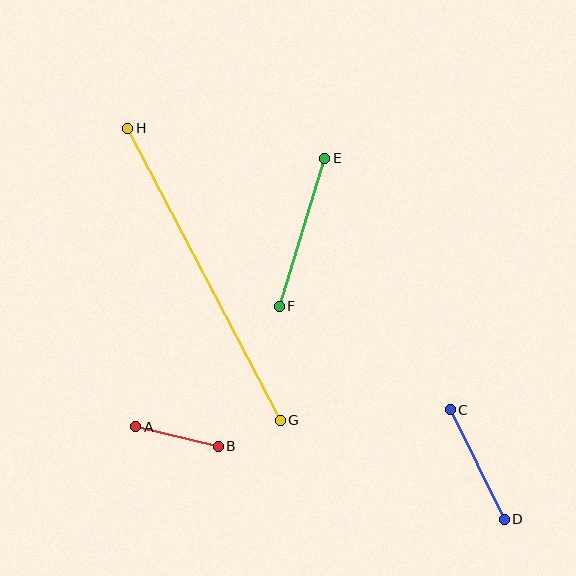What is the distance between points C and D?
The distance is approximately 122 pixels.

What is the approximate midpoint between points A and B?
The midpoint is at approximately (177, 436) pixels.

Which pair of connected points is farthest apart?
Points G and H are farthest apart.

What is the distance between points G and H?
The distance is approximately 329 pixels.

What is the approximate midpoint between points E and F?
The midpoint is at approximately (302, 232) pixels.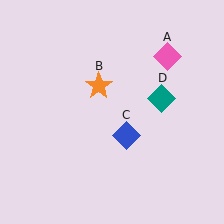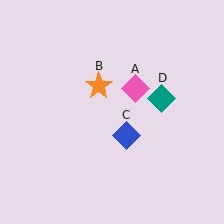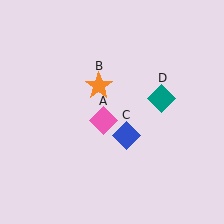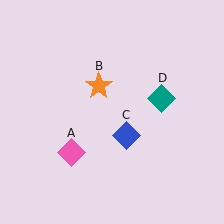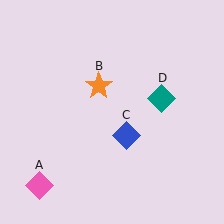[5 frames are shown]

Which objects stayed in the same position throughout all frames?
Orange star (object B) and blue diamond (object C) and teal diamond (object D) remained stationary.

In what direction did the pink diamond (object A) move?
The pink diamond (object A) moved down and to the left.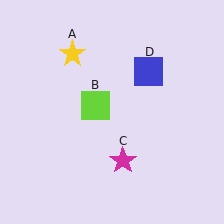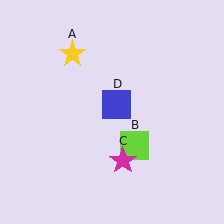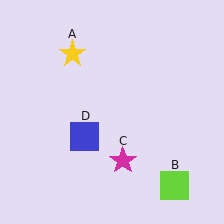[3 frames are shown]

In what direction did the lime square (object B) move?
The lime square (object B) moved down and to the right.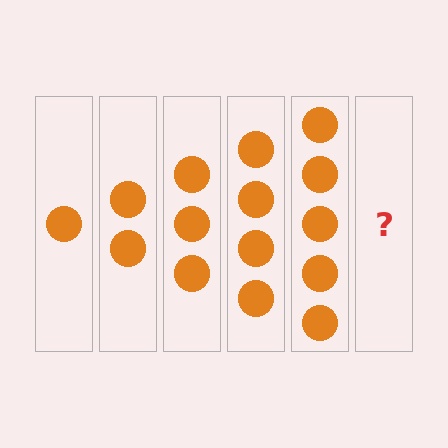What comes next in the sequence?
The next element should be 6 circles.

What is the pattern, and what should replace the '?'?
The pattern is that each step adds one more circle. The '?' should be 6 circles.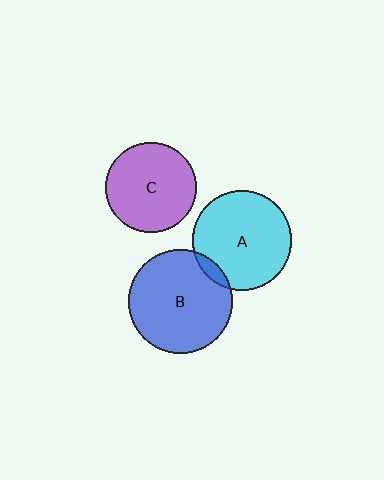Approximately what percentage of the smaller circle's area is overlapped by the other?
Approximately 5%.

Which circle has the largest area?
Circle B (blue).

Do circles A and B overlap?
Yes.